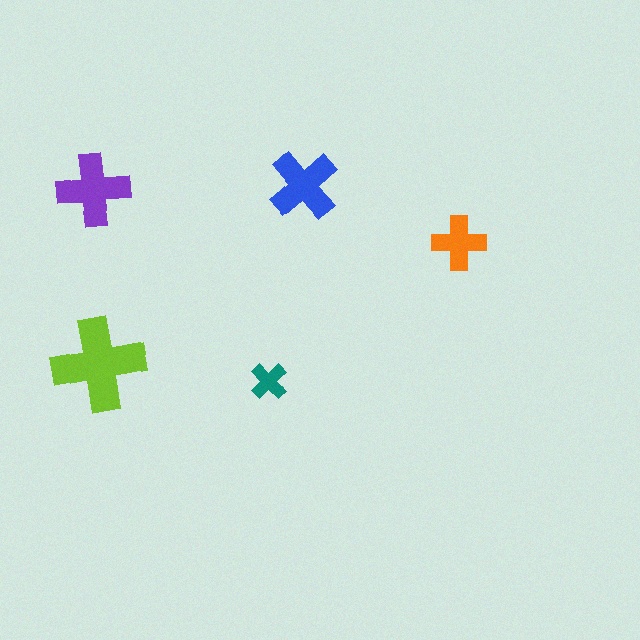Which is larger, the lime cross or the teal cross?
The lime one.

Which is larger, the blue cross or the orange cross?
The blue one.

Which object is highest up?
The blue cross is topmost.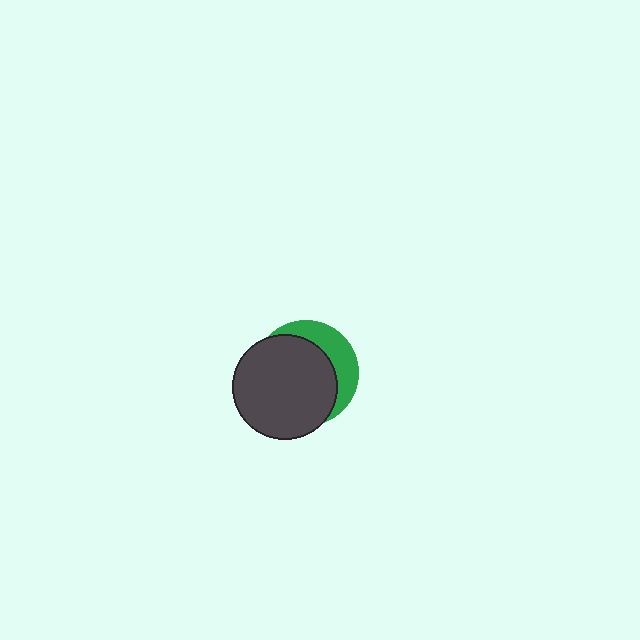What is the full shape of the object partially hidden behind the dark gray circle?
The partially hidden object is a green circle.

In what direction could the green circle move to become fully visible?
The green circle could move toward the upper-right. That would shift it out from behind the dark gray circle entirely.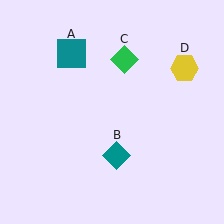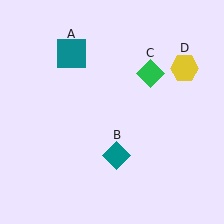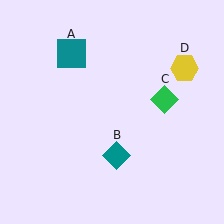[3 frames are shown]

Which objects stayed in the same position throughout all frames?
Teal square (object A) and teal diamond (object B) and yellow hexagon (object D) remained stationary.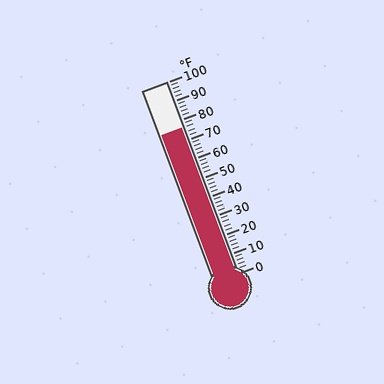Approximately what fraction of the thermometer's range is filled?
The thermometer is filled to approximately 75% of its range.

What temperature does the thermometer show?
The thermometer shows approximately 76°F.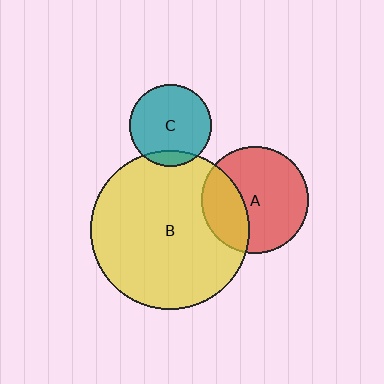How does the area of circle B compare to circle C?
Approximately 3.7 times.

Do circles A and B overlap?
Yes.